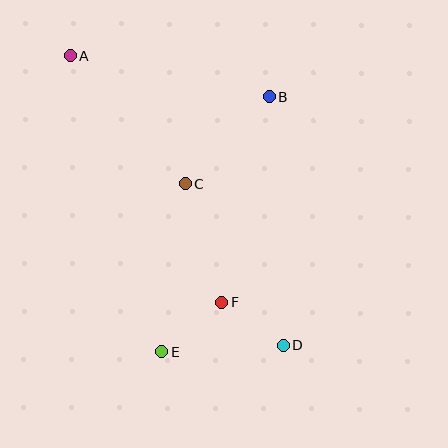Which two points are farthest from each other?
Points A and D are farthest from each other.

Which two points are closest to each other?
Points D and F are closest to each other.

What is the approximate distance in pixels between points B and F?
The distance between B and F is approximately 211 pixels.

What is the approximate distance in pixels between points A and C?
The distance between A and C is approximately 172 pixels.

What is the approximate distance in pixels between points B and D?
The distance between B and D is approximately 249 pixels.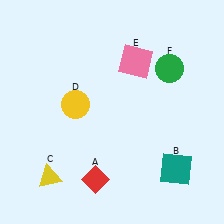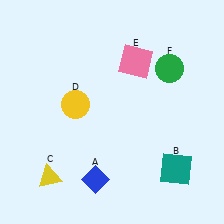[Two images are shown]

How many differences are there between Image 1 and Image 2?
There is 1 difference between the two images.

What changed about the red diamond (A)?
In Image 1, A is red. In Image 2, it changed to blue.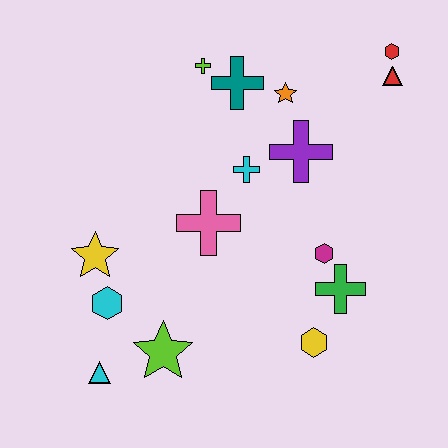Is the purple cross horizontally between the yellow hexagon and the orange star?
Yes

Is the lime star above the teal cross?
No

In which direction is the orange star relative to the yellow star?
The orange star is to the right of the yellow star.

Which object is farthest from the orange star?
The cyan triangle is farthest from the orange star.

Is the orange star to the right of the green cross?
No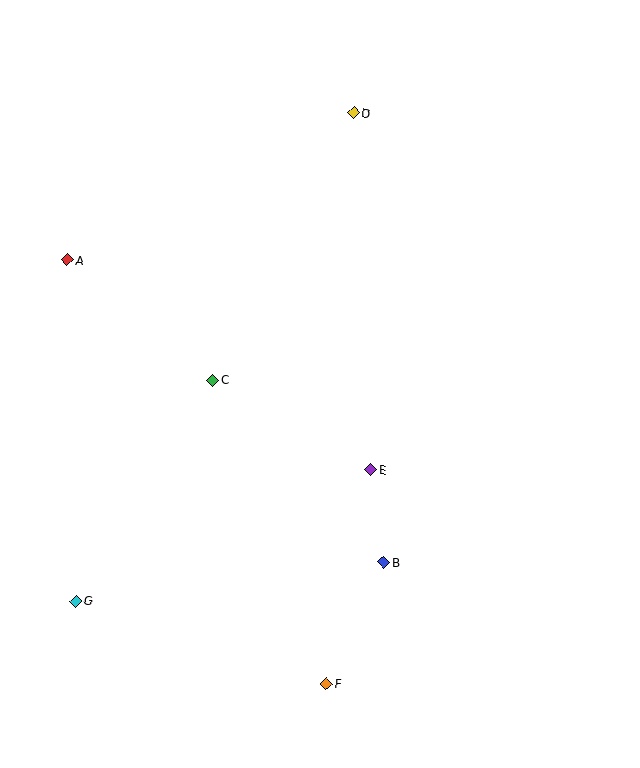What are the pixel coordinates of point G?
Point G is at (76, 601).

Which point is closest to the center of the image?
Point E at (371, 470) is closest to the center.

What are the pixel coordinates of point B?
Point B is at (384, 562).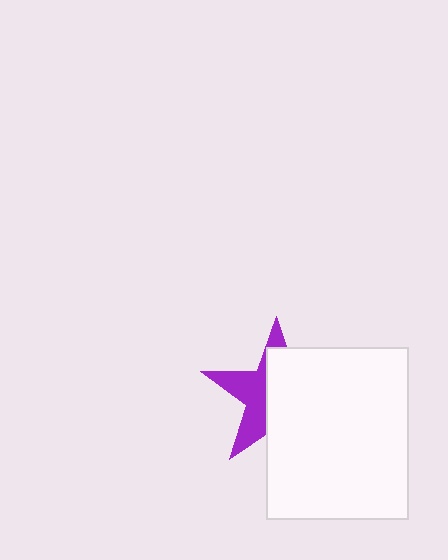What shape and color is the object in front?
The object in front is a white rectangle.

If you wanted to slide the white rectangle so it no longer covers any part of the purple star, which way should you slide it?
Slide it right — that is the most direct way to separate the two shapes.